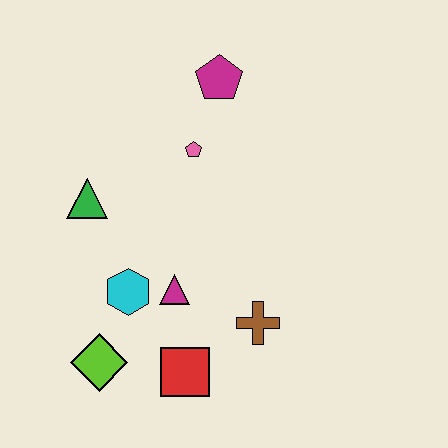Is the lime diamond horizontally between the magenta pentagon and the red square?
No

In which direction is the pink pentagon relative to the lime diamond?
The pink pentagon is above the lime diamond.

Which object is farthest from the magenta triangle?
The magenta pentagon is farthest from the magenta triangle.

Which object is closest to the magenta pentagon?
The pink pentagon is closest to the magenta pentagon.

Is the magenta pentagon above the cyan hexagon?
Yes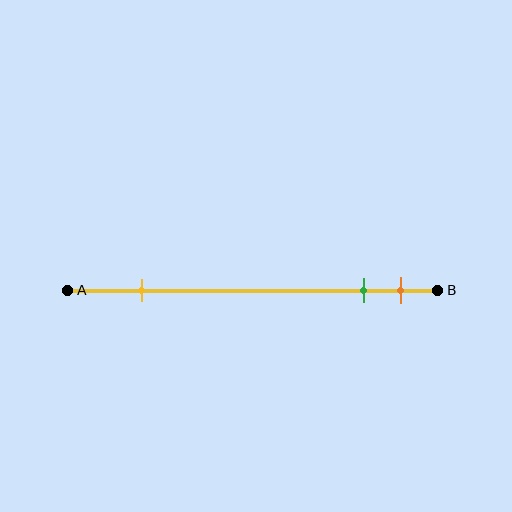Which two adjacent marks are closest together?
The green and orange marks are the closest adjacent pair.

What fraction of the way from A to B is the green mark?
The green mark is approximately 80% (0.8) of the way from A to B.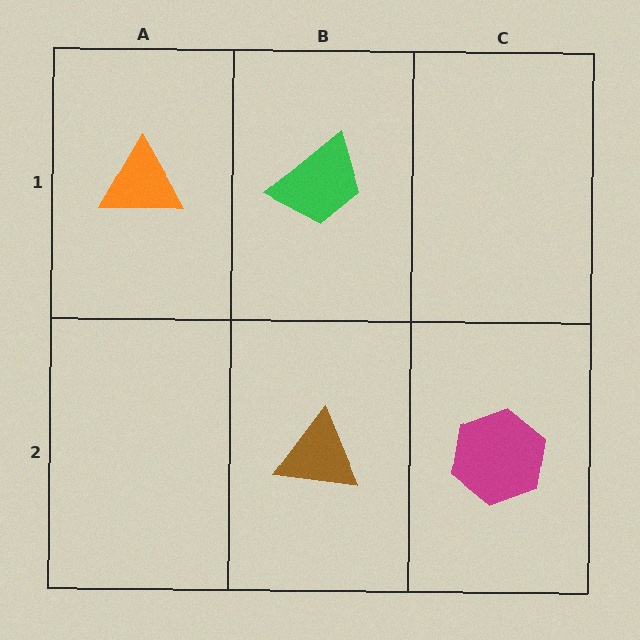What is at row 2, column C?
A magenta hexagon.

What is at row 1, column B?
A green trapezoid.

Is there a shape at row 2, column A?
No, that cell is empty.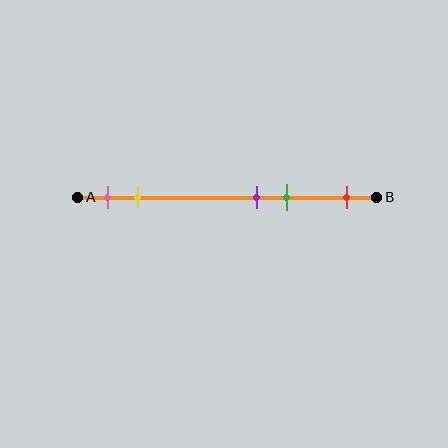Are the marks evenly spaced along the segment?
No, the marks are not evenly spaced.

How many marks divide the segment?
There are 5 marks dividing the segment.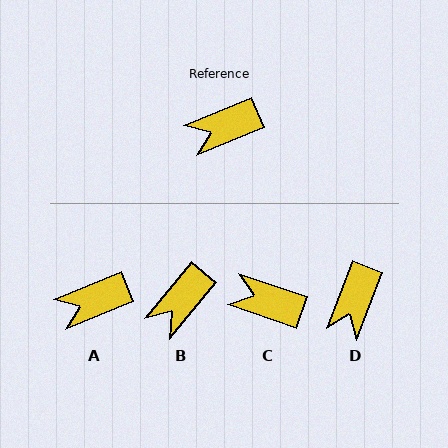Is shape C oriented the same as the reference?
No, it is off by about 41 degrees.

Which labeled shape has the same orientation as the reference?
A.